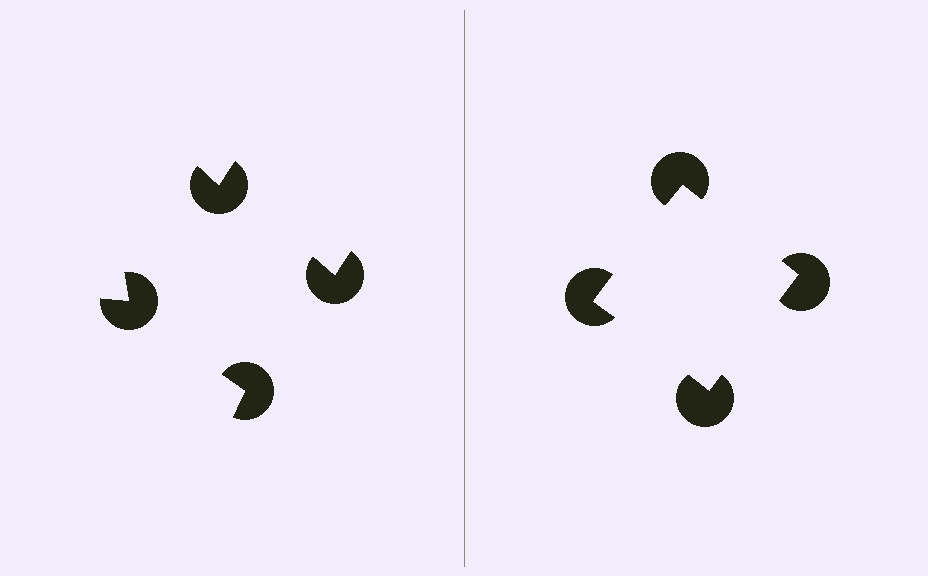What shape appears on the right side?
An illusory square.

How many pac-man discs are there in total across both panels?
8 — 4 on each side.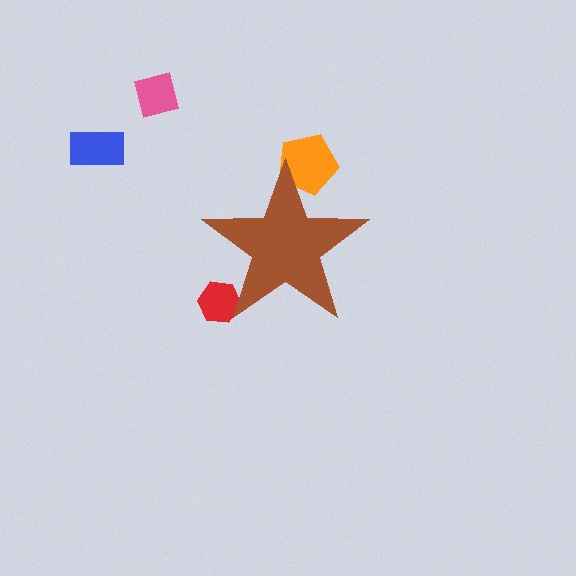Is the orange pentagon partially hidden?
Yes, the orange pentagon is partially hidden behind the brown star.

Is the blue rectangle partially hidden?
No, the blue rectangle is fully visible.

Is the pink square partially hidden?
No, the pink square is fully visible.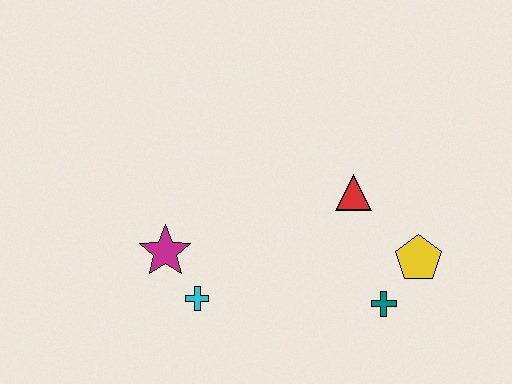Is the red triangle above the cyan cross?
Yes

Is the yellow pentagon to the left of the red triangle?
No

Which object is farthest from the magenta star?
The yellow pentagon is farthest from the magenta star.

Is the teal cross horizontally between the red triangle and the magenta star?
No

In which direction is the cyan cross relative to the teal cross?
The cyan cross is to the left of the teal cross.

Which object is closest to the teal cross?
The yellow pentagon is closest to the teal cross.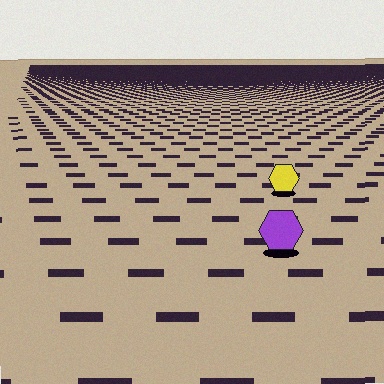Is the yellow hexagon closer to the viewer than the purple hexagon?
No. The purple hexagon is closer — you can tell from the texture gradient: the ground texture is coarser near it.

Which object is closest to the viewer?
The purple hexagon is closest. The texture marks near it are larger and more spread out.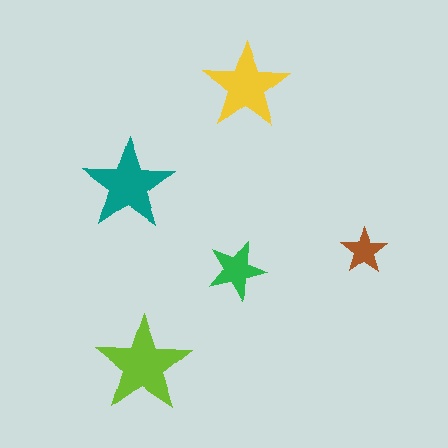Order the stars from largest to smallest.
the lime one, the teal one, the yellow one, the green one, the brown one.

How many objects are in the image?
There are 5 objects in the image.